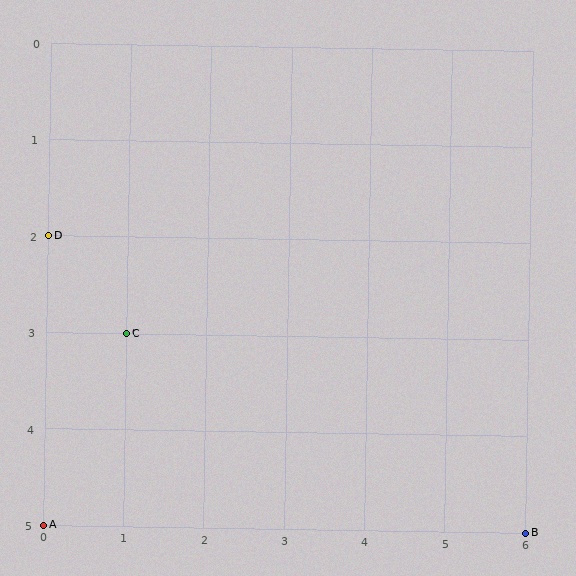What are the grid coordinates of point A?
Point A is at grid coordinates (0, 5).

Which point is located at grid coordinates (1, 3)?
Point C is at (1, 3).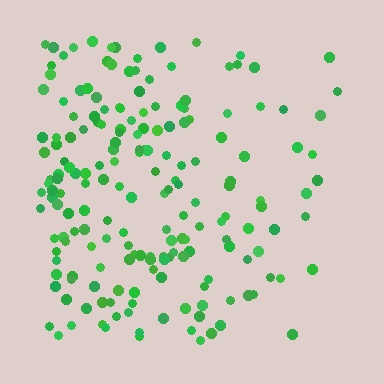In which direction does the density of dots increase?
From right to left, with the left side densest.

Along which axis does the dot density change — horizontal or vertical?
Horizontal.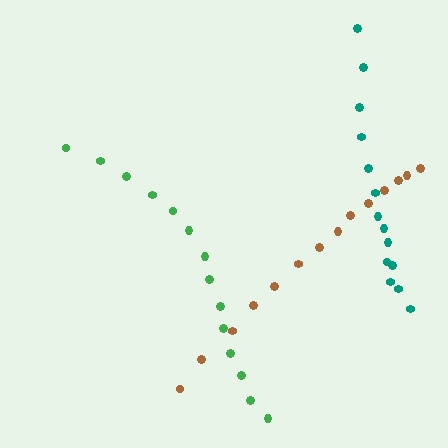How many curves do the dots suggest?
There are 3 distinct paths.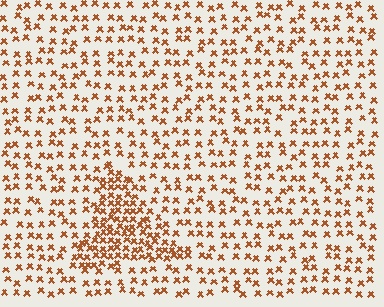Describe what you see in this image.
The image contains small brown elements arranged at two different densities. A triangle-shaped region is visible where the elements are more densely packed than the surrounding area.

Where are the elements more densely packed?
The elements are more densely packed inside the triangle boundary.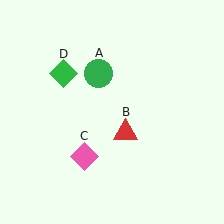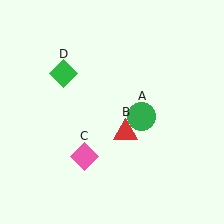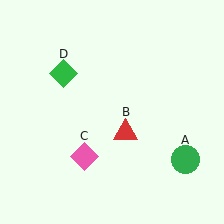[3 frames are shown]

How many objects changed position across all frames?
1 object changed position: green circle (object A).